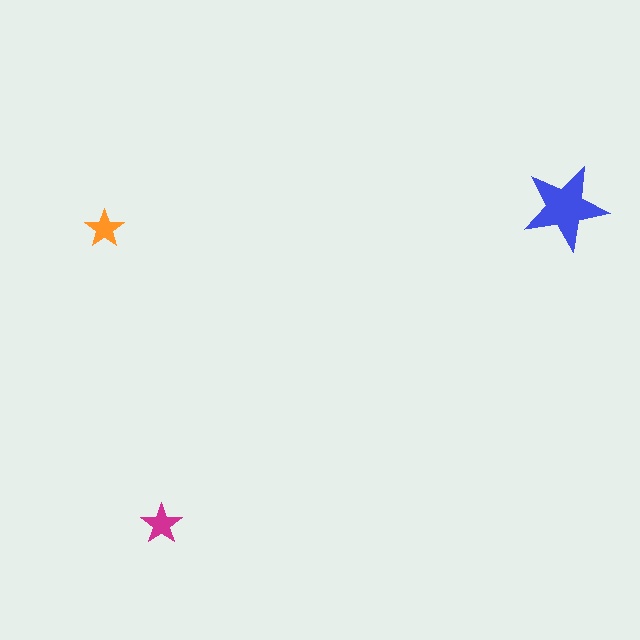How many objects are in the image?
There are 3 objects in the image.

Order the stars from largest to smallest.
the blue one, the magenta one, the orange one.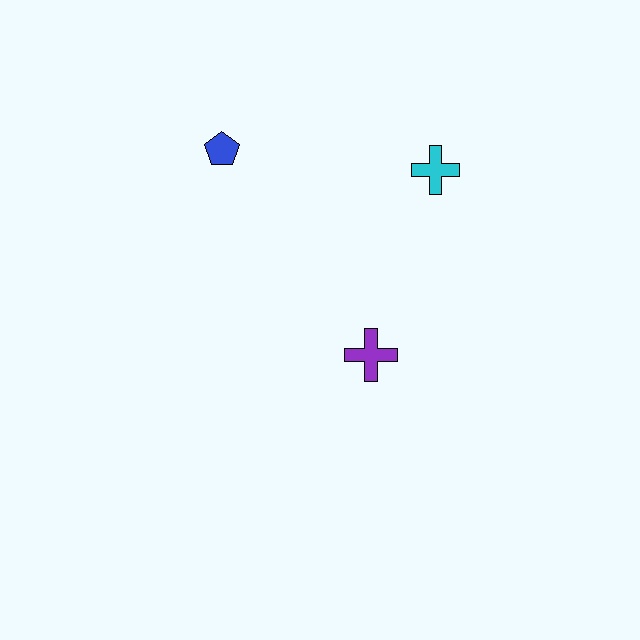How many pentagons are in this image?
There is 1 pentagon.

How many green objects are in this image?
There are no green objects.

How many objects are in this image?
There are 3 objects.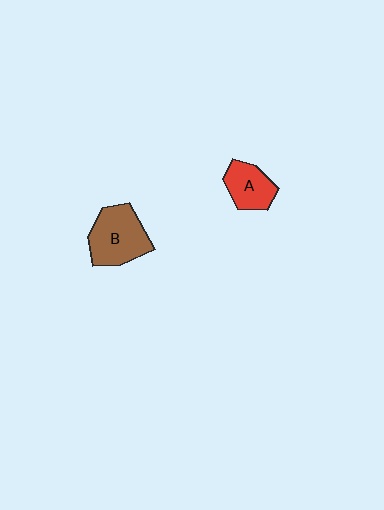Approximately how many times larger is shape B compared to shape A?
Approximately 1.5 times.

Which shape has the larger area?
Shape B (brown).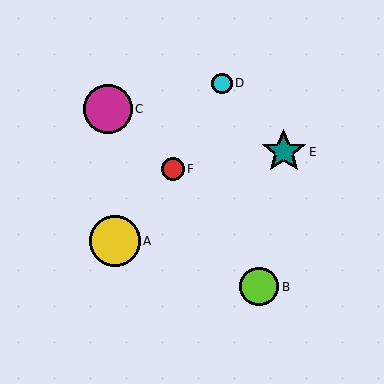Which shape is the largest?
The yellow circle (labeled A) is the largest.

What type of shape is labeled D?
Shape D is a cyan circle.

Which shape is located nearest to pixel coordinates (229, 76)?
The cyan circle (labeled D) at (222, 83) is nearest to that location.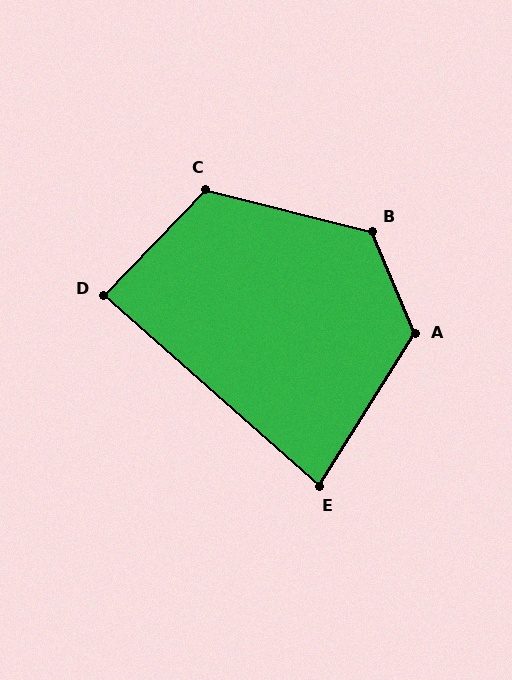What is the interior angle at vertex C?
Approximately 120 degrees (obtuse).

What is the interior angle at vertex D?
Approximately 88 degrees (approximately right).